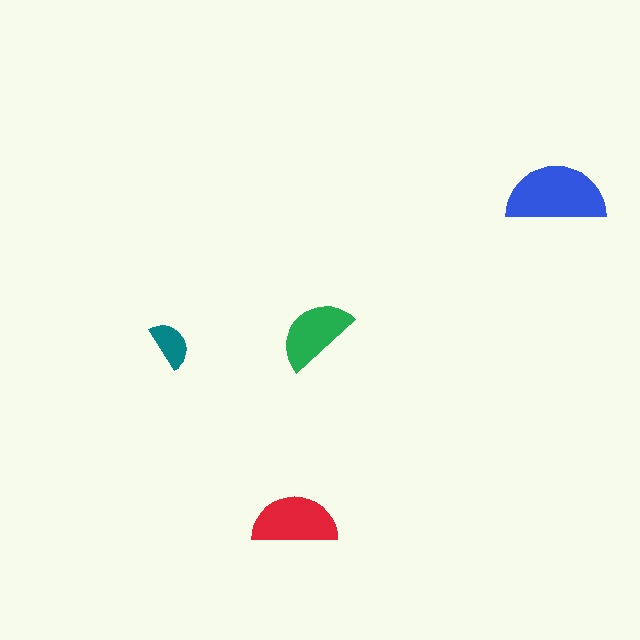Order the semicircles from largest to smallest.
the blue one, the red one, the green one, the teal one.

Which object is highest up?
The blue semicircle is topmost.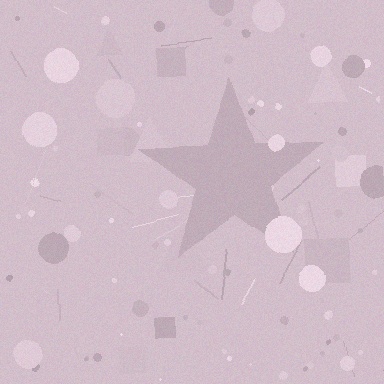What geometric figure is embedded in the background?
A star is embedded in the background.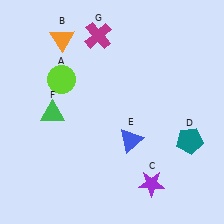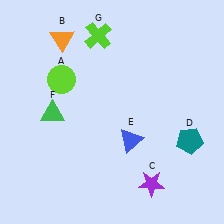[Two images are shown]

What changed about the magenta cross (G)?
In Image 1, G is magenta. In Image 2, it changed to lime.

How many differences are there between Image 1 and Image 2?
There is 1 difference between the two images.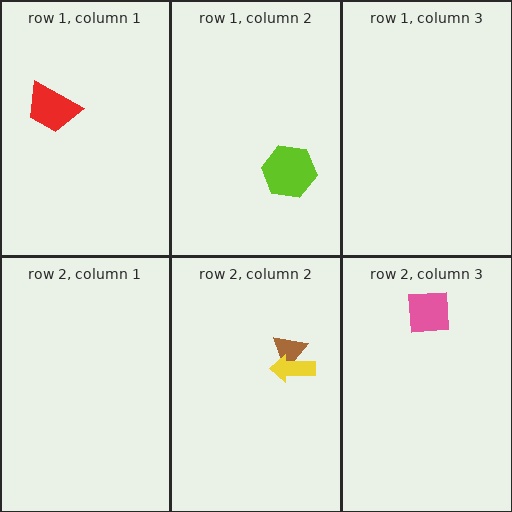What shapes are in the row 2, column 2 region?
The brown triangle, the yellow arrow.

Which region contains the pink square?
The row 2, column 3 region.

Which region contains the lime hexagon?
The row 1, column 2 region.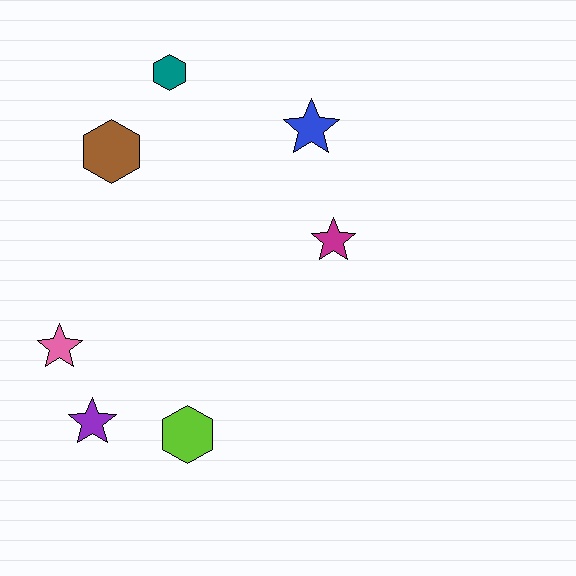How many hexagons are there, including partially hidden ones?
There are 3 hexagons.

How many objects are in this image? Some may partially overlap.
There are 7 objects.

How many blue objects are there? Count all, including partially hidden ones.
There is 1 blue object.